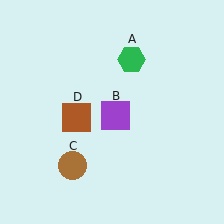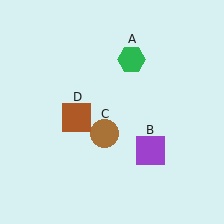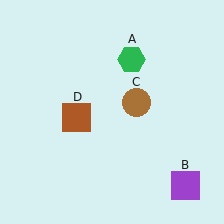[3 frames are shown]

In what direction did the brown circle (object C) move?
The brown circle (object C) moved up and to the right.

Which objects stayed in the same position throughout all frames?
Green hexagon (object A) and brown square (object D) remained stationary.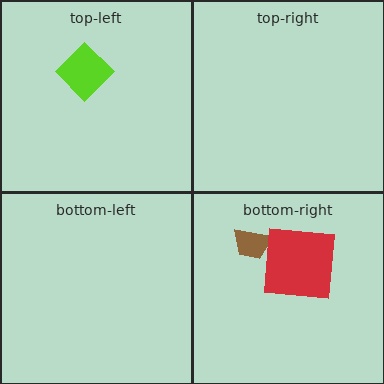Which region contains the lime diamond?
The top-left region.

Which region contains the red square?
The bottom-right region.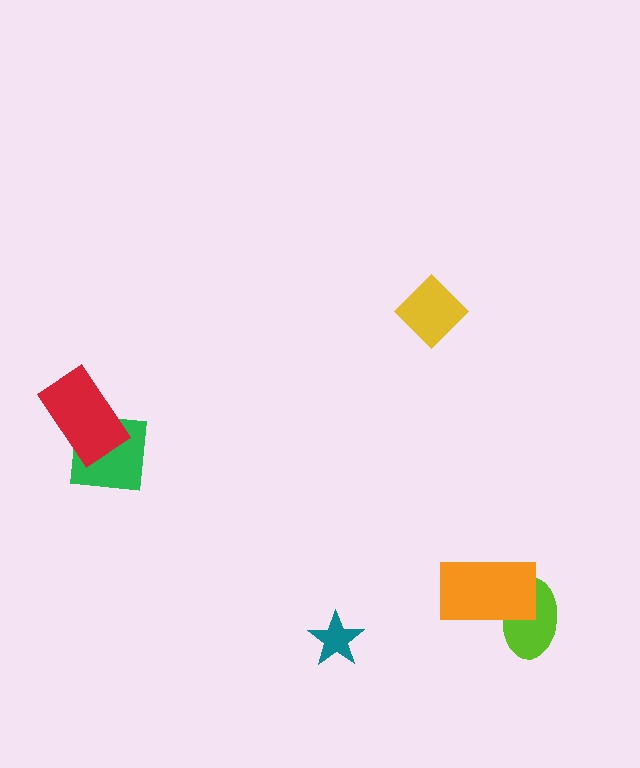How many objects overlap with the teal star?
0 objects overlap with the teal star.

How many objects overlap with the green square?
1 object overlaps with the green square.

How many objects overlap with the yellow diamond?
0 objects overlap with the yellow diamond.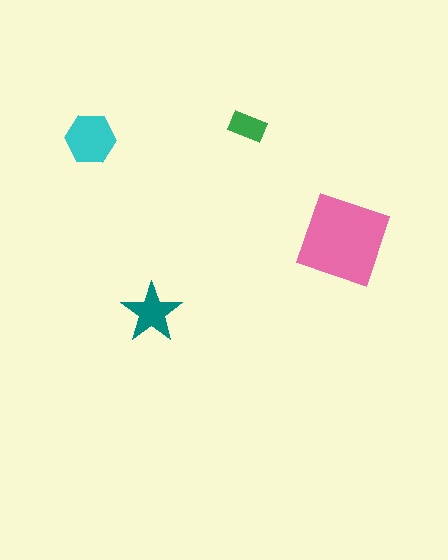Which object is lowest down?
The teal star is bottommost.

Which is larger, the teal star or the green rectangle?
The teal star.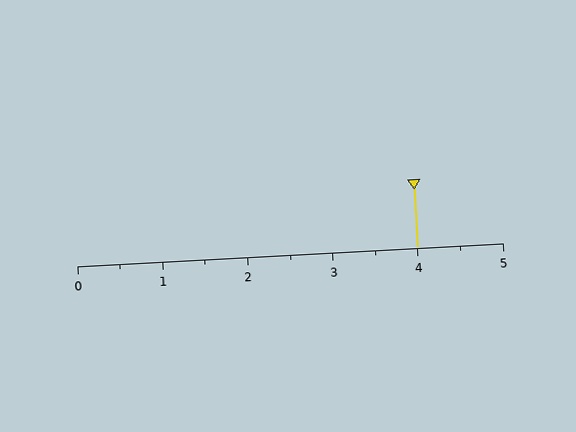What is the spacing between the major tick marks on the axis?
The major ticks are spaced 1 apart.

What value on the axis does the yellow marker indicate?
The marker indicates approximately 4.